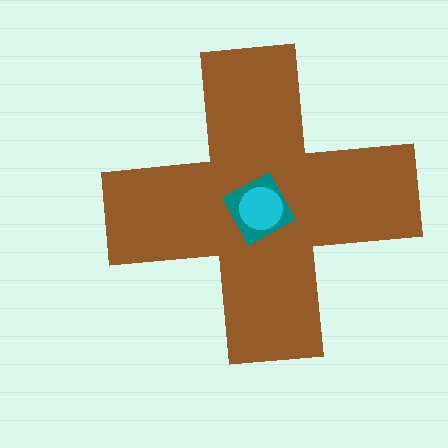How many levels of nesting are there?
3.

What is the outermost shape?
The brown cross.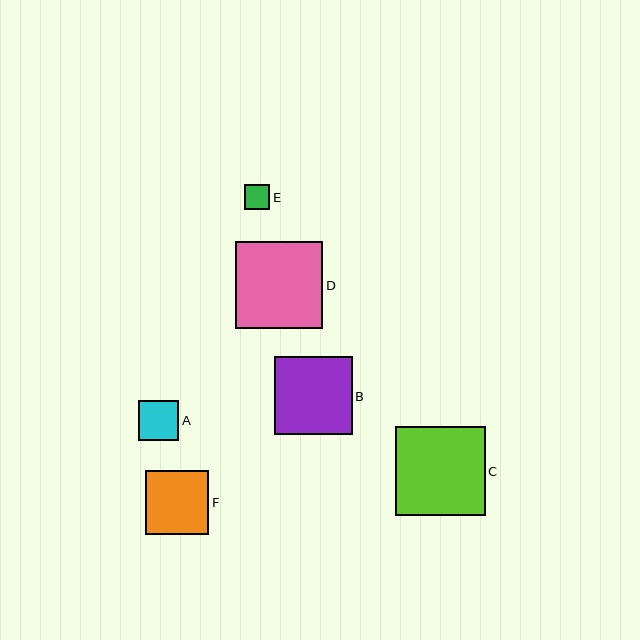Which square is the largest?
Square C is the largest with a size of approximately 90 pixels.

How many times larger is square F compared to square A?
Square F is approximately 1.6 times the size of square A.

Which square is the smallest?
Square E is the smallest with a size of approximately 25 pixels.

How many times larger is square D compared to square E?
Square D is approximately 3.5 times the size of square E.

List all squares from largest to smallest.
From largest to smallest: C, D, B, F, A, E.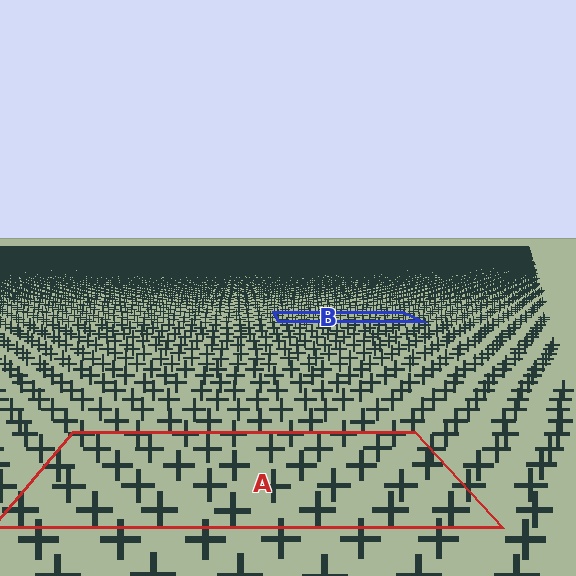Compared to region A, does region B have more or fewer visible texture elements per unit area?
Region B has more texture elements per unit area — they are packed more densely because it is farther away.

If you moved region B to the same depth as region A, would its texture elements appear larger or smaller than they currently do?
They would appear larger. At a closer depth, the same texture elements are projected at a bigger on-screen size.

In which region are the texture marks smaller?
The texture marks are smaller in region B, because it is farther away.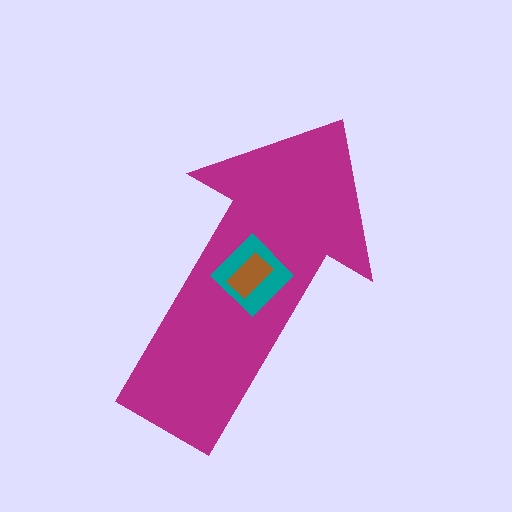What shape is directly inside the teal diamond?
The brown rectangle.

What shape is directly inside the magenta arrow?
The teal diamond.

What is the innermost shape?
The brown rectangle.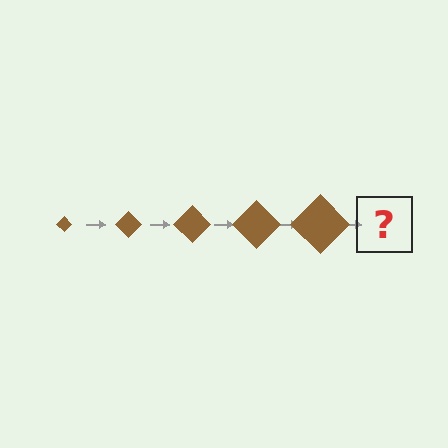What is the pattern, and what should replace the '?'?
The pattern is that the diamond gets progressively larger each step. The '?' should be a brown diamond, larger than the previous one.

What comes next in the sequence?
The next element should be a brown diamond, larger than the previous one.